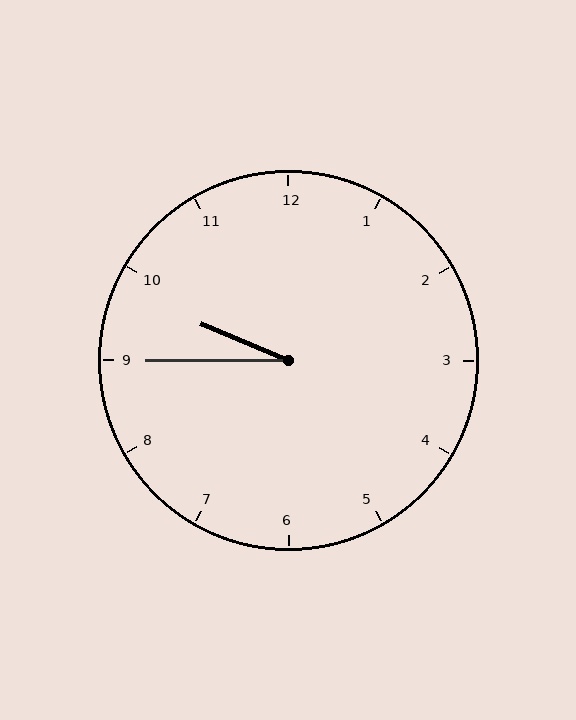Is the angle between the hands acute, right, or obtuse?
It is acute.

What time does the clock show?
9:45.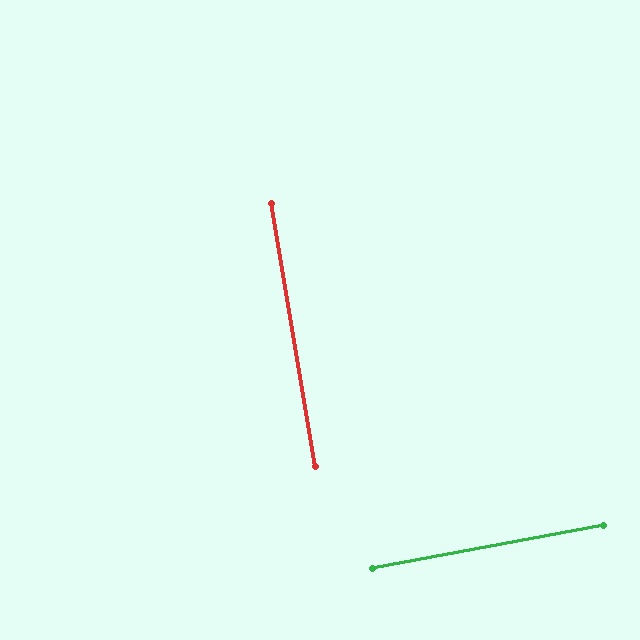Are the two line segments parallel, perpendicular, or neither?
Perpendicular — they meet at approximately 89°.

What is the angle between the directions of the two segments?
Approximately 89 degrees.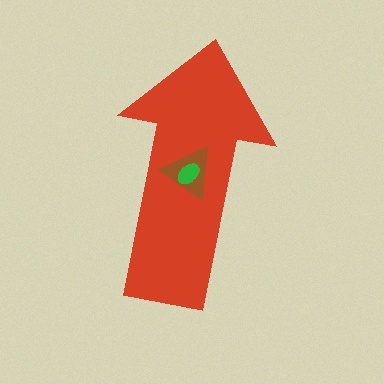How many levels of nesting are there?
3.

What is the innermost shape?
The green ellipse.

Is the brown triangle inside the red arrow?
Yes.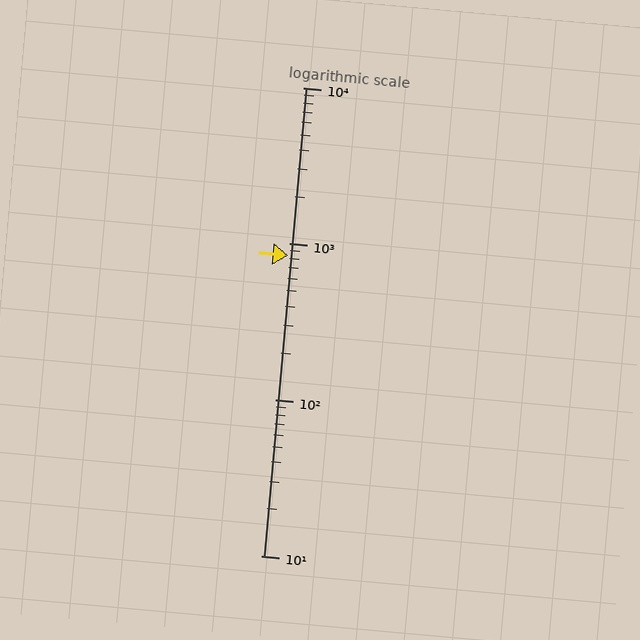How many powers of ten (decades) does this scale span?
The scale spans 3 decades, from 10 to 10000.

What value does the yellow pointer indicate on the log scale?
The pointer indicates approximately 840.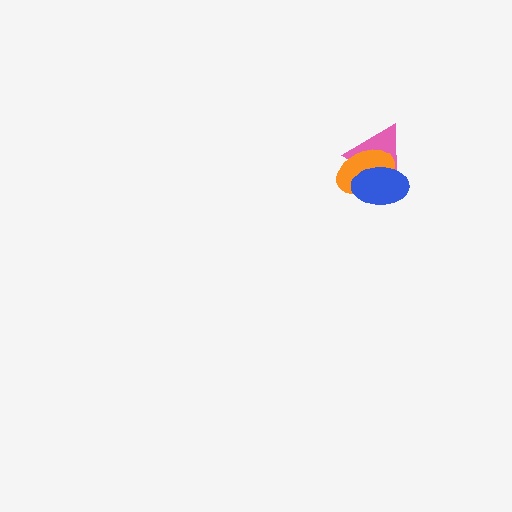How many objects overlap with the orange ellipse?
2 objects overlap with the orange ellipse.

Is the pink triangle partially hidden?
Yes, it is partially covered by another shape.